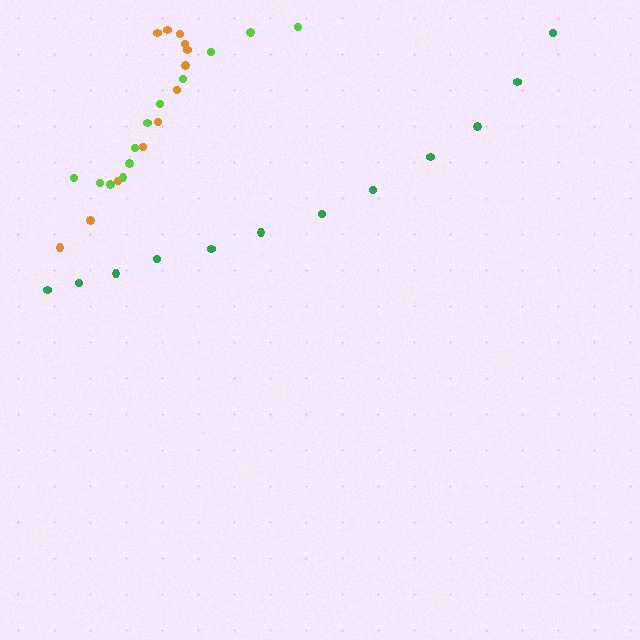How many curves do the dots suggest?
There are 3 distinct paths.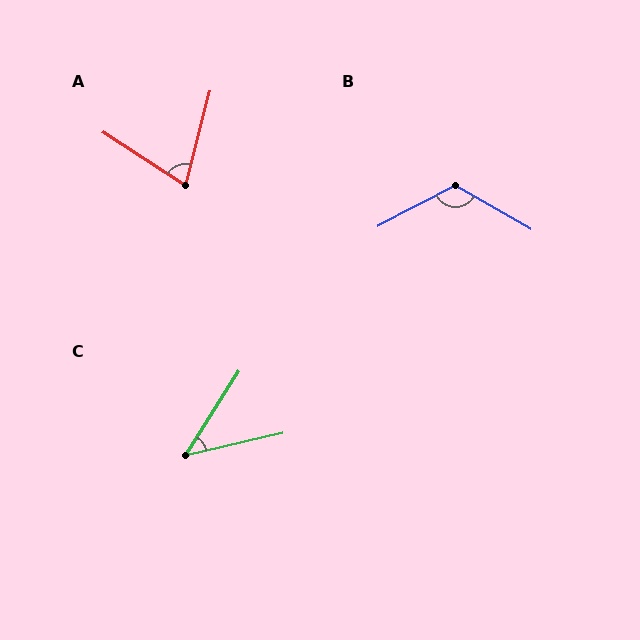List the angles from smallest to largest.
C (45°), A (72°), B (122°).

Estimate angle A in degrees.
Approximately 72 degrees.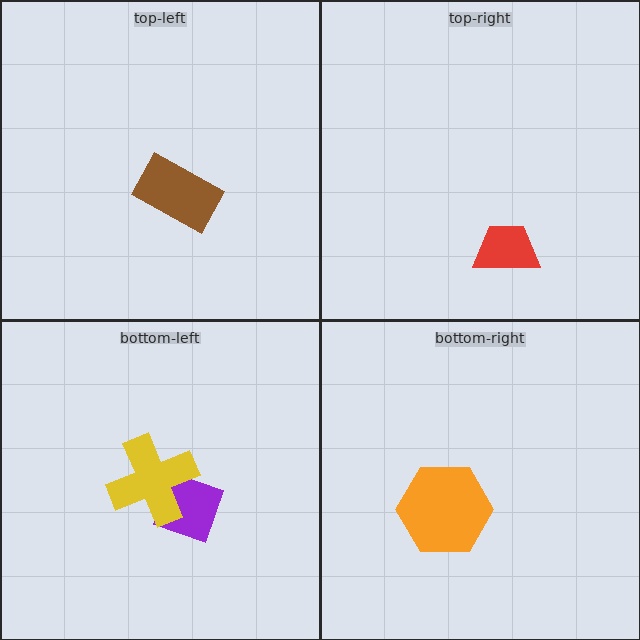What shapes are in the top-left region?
The brown rectangle.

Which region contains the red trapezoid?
The top-right region.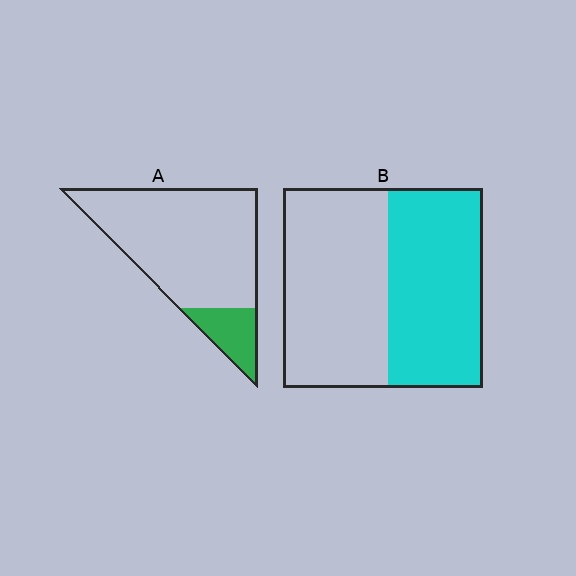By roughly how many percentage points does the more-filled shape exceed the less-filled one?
By roughly 30 percentage points (B over A).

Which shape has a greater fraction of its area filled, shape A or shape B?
Shape B.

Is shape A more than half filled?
No.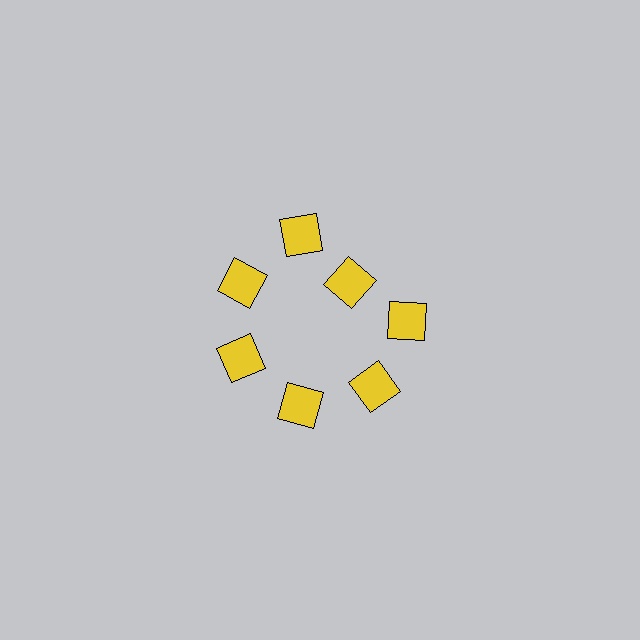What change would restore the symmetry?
The symmetry would be restored by moving it outward, back onto the ring so that all 7 squares sit at equal angles and equal distance from the center.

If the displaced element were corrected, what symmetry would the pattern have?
It would have 7-fold rotational symmetry — the pattern would map onto itself every 51 degrees.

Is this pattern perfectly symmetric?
No. The 7 yellow squares are arranged in a ring, but one element near the 1 o'clock position is pulled inward toward the center, breaking the 7-fold rotational symmetry.